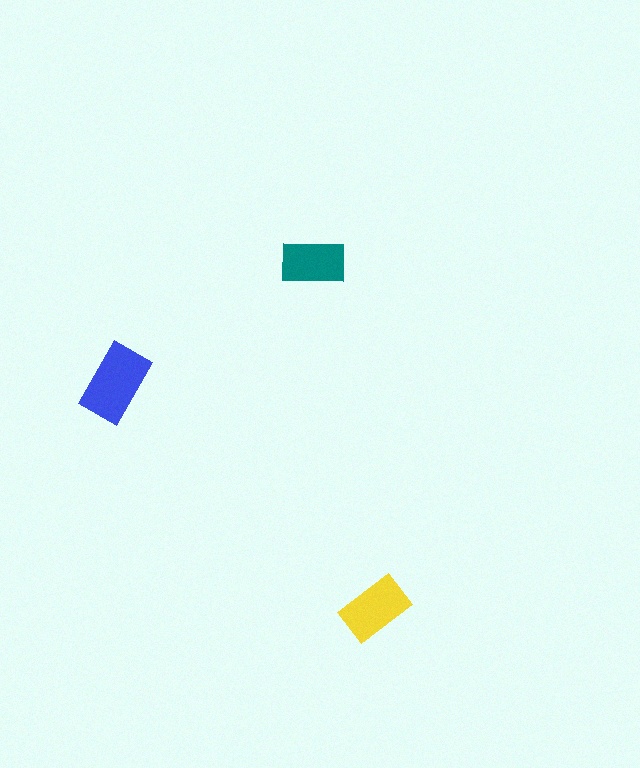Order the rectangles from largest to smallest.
the blue one, the yellow one, the teal one.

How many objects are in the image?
There are 3 objects in the image.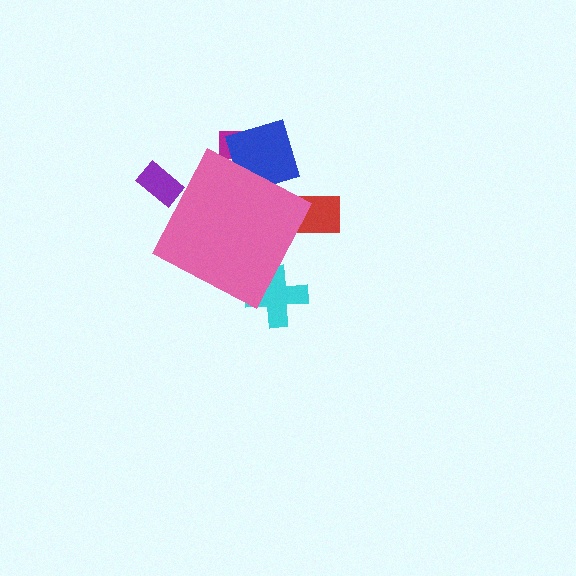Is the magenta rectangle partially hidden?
Yes, the magenta rectangle is partially hidden behind the pink diamond.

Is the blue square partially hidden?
Yes, the blue square is partially hidden behind the pink diamond.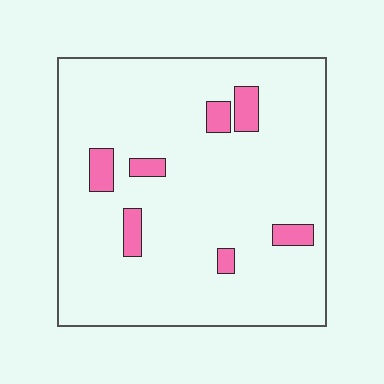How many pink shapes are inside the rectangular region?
7.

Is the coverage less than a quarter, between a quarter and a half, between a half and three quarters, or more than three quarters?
Less than a quarter.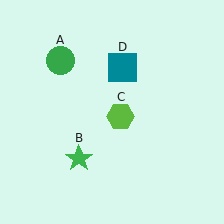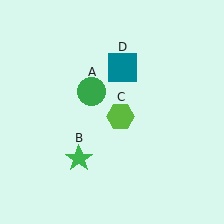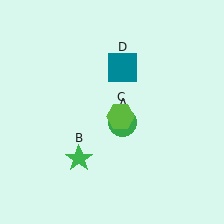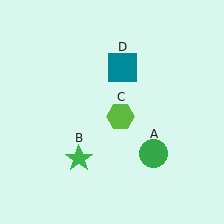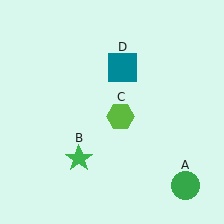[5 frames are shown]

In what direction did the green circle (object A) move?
The green circle (object A) moved down and to the right.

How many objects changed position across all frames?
1 object changed position: green circle (object A).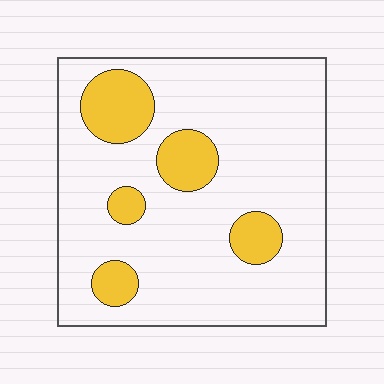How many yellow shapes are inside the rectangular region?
5.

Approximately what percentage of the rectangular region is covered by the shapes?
Approximately 15%.